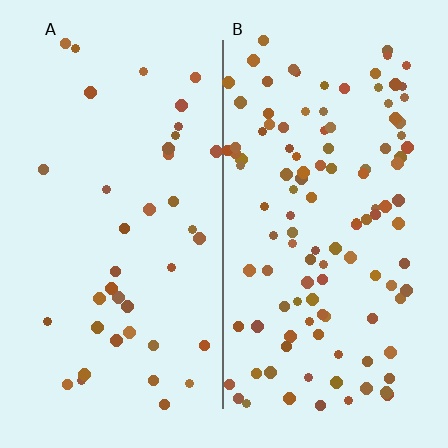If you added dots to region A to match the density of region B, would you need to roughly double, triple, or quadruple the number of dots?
Approximately triple.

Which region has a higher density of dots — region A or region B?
B (the right).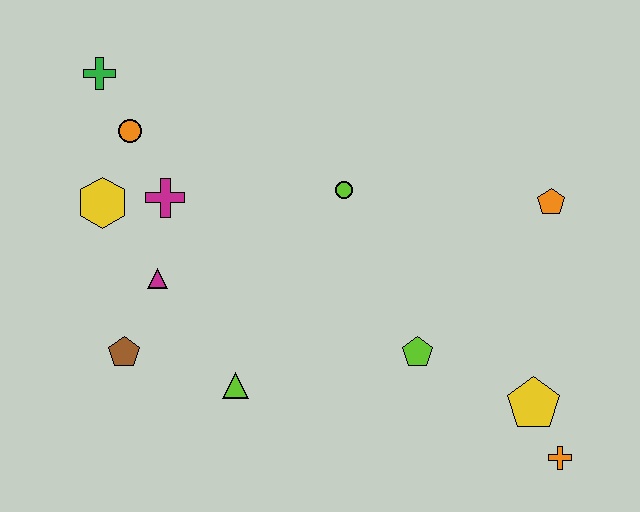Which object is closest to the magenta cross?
The yellow hexagon is closest to the magenta cross.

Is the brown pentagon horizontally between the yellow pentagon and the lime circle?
No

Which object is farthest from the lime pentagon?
The green cross is farthest from the lime pentagon.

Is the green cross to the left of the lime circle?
Yes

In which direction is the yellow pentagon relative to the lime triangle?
The yellow pentagon is to the right of the lime triangle.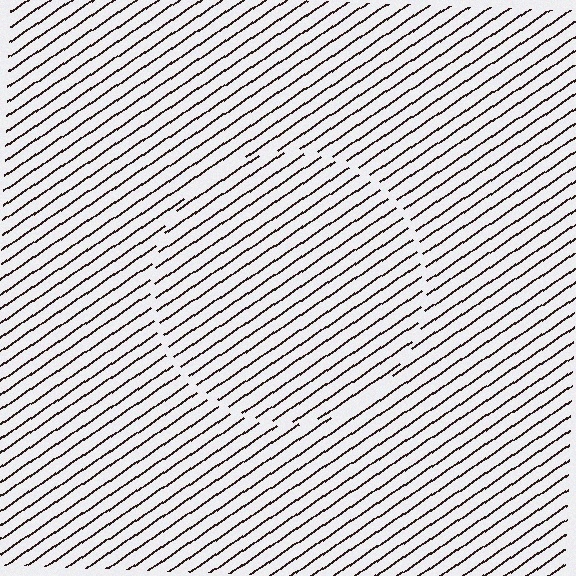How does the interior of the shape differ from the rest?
The interior of the shape contains the same grating, shifted by half a period — the contour is defined by the phase discontinuity where line-ends from the inner and outer gratings abut.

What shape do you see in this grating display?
An illusory circle. The interior of the shape contains the same grating, shifted by half a period — the contour is defined by the phase discontinuity where line-ends from the inner and outer gratings abut.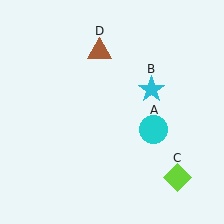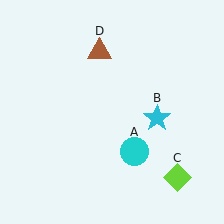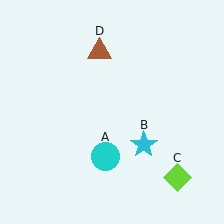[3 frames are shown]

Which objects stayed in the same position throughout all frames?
Lime diamond (object C) and brown triangle (object D) remained stationary.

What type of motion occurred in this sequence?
The cyan circle (object A), cyan star (object B) rotated clockwise around the center of the scene.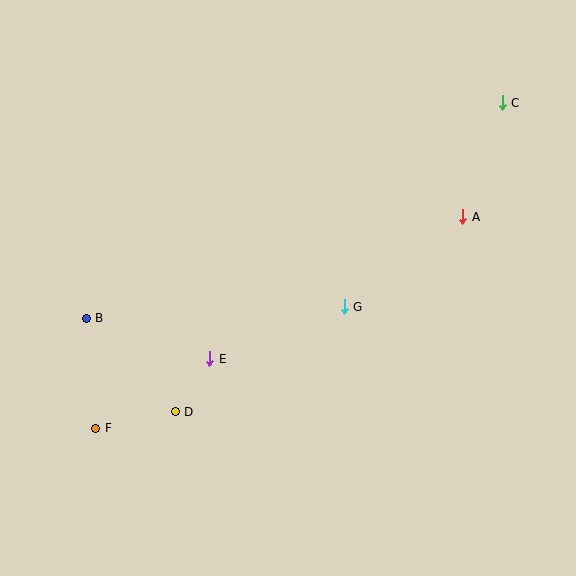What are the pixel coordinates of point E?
Point E is at (210, 359).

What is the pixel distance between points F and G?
The distance between F and G is 277 pixels.